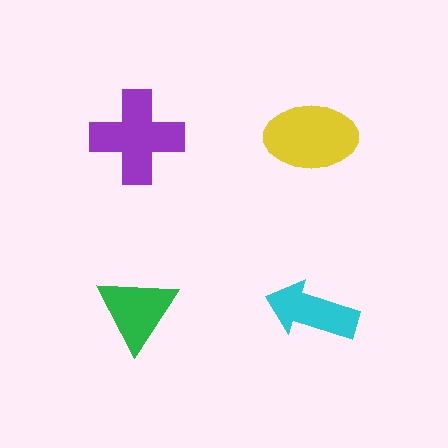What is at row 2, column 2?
A cyan arrow.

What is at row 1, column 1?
A purple cross.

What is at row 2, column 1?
A green triangle.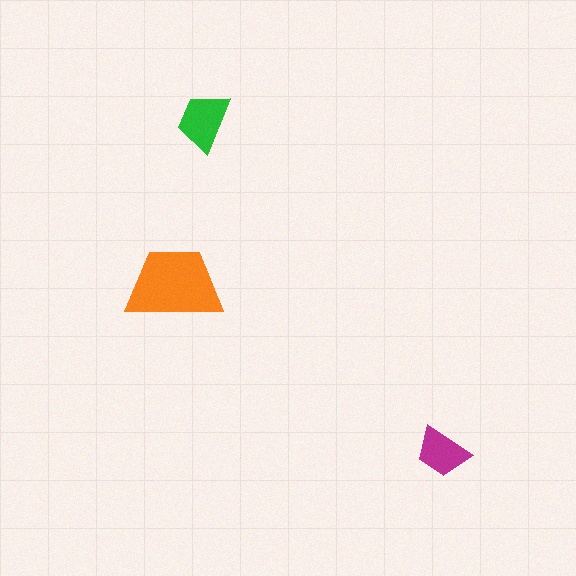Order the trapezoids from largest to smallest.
the orange one, the green one, the magenta one.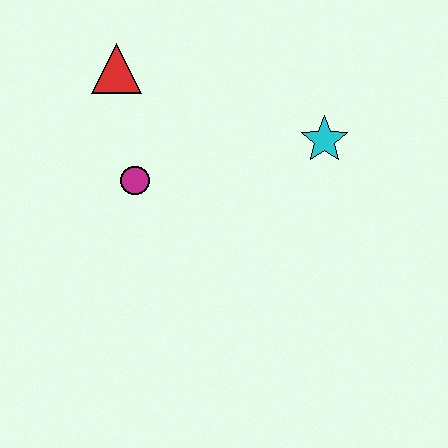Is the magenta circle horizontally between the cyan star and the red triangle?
Yes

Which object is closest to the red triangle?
The magenta circle is closest to the red triangle.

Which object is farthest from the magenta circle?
The cyan star is farthest from the magenta circle.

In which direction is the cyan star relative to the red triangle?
The cyan star is to the right of the red triangle.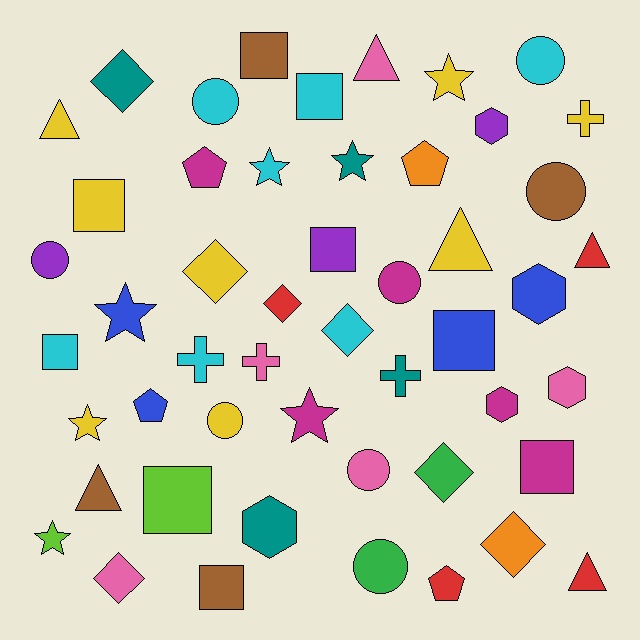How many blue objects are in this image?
There are 4 blue objects.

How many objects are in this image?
There are 50 objects.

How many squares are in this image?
There are 9 squares.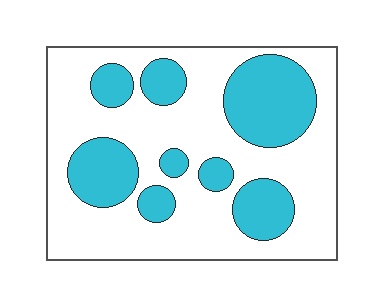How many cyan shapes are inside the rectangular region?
8.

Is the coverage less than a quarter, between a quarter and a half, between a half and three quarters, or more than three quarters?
Between a quarter and a half.